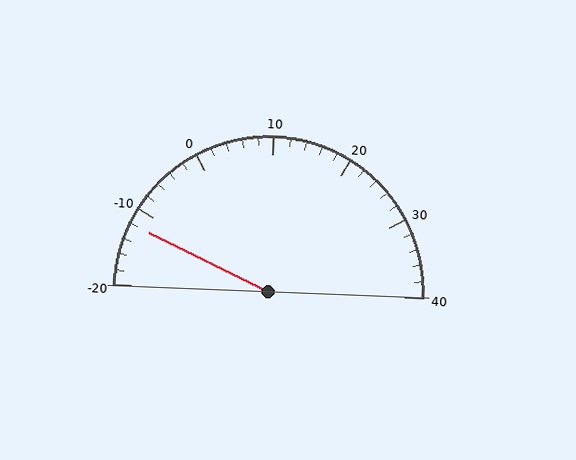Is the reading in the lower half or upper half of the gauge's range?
The reading is in the lower half of the range (-20 to 40).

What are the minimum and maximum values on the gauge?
The gauge ranges from -20 to 40.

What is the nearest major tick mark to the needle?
The nearest major tick mark is -10.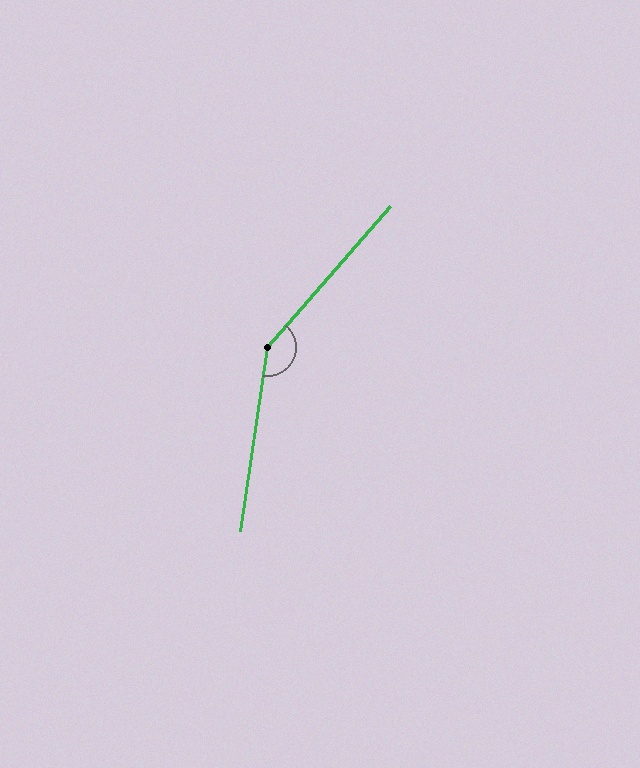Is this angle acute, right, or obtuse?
It is obtuse.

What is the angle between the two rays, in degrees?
Approximately 147 degrees.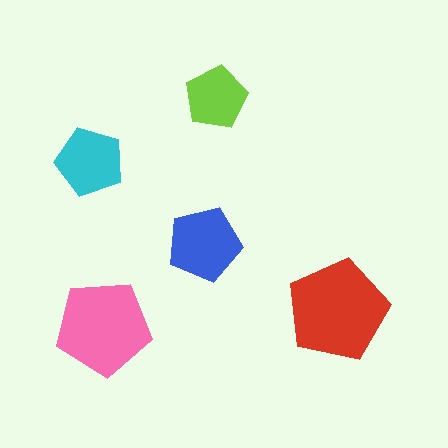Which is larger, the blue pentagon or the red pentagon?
The red one.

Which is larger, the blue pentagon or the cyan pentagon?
The blue one.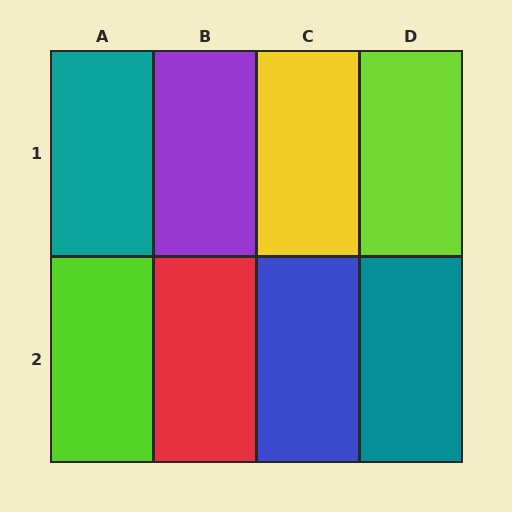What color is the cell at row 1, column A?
Teal.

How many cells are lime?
2 cells are lime.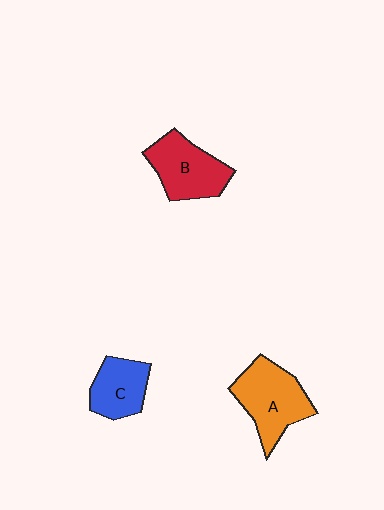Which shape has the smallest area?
Shape C (blue).